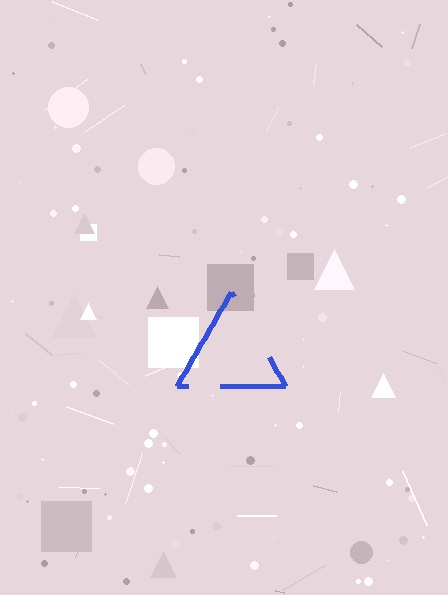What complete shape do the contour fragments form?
The contour fragments form a triangle.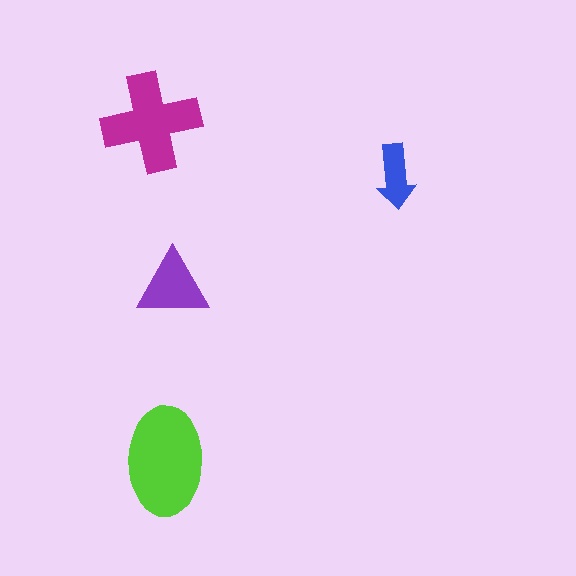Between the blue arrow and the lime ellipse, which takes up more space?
The lime ellipse.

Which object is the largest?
The lime ellipse.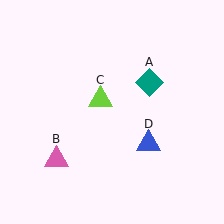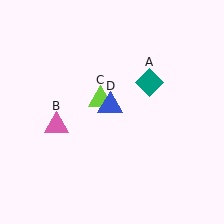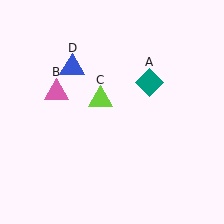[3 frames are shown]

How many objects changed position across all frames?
2 objects changed position: pink triangle (object B), blue triangle (object D).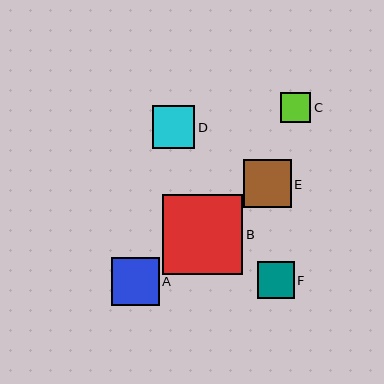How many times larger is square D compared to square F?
Square D is approximately 1.2 times the size of square F.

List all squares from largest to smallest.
From largest to smallest: B, E, A, D, F, C.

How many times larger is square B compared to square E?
Square B is approximately 1.7 times the size of square E.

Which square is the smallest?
Square C is the smallest with a size of approximately 30 pixels.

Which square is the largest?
Square B is the largest with a size of approximately 80 pixels.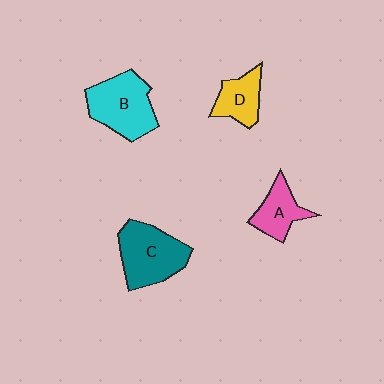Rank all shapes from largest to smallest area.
From largest to smallest: C (teal), B (cyan), A (pink), D (yellow).